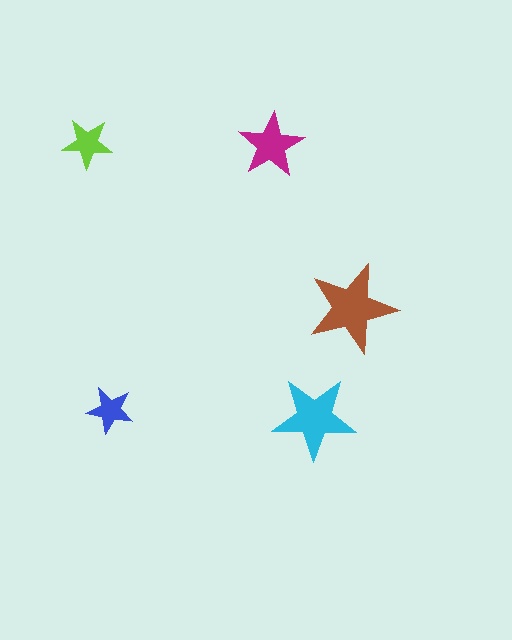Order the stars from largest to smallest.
the brown one, the cyan one, the magenta one, the lime one, the blue one.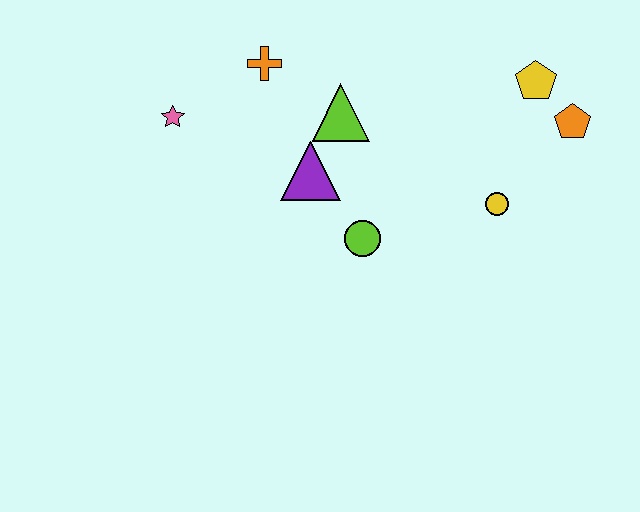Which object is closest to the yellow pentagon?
The orange pentagon is closest to the yellow pentagon.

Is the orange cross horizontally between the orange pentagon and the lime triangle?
No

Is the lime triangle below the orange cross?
Yes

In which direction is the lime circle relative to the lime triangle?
The lime circle is below the lime triangle.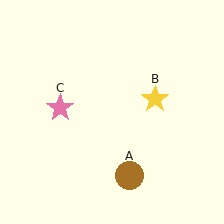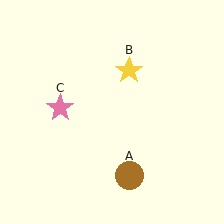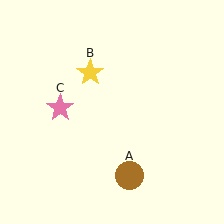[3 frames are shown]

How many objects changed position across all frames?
1 object changed position: yellow star (object B).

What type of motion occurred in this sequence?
The yellow star (object B) rotated counterclockwise around the center of the scene.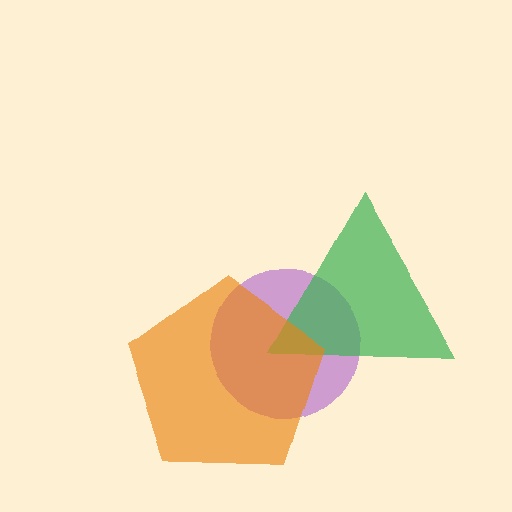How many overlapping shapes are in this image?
There are 3 overlapping shapes in the image.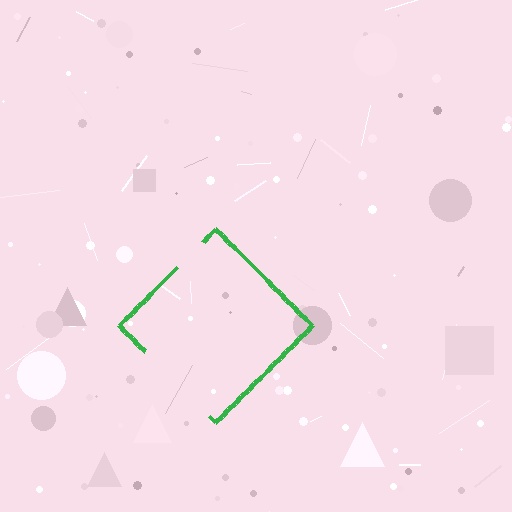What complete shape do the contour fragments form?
The contour fragments form a diamond.